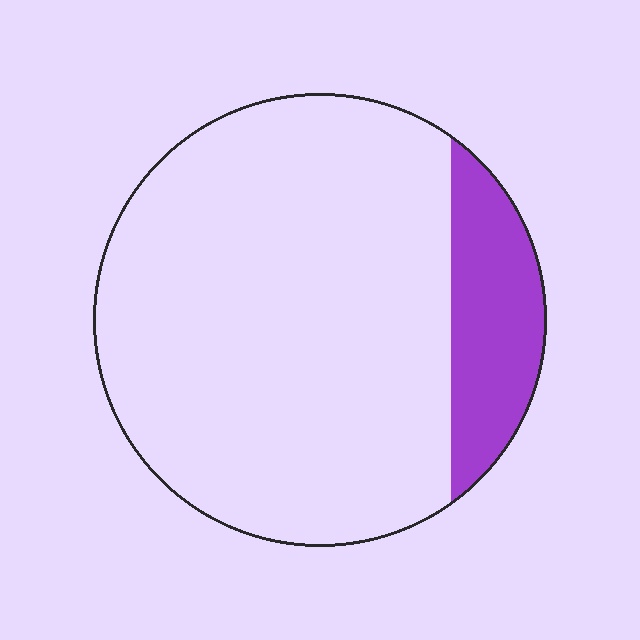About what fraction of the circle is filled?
About one sixth (1/6).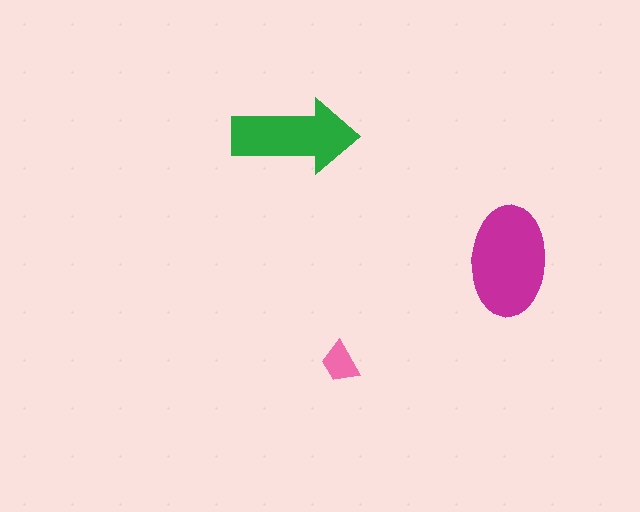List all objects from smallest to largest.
The pink trapezoid, the green arrow, the magenta ellipse.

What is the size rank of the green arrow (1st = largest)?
2nd.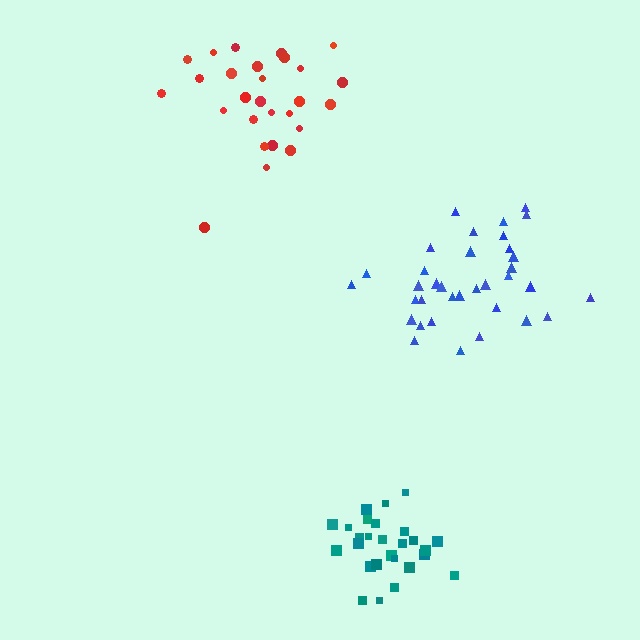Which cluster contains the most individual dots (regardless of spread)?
Blue (35).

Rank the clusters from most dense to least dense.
teal, blue, red.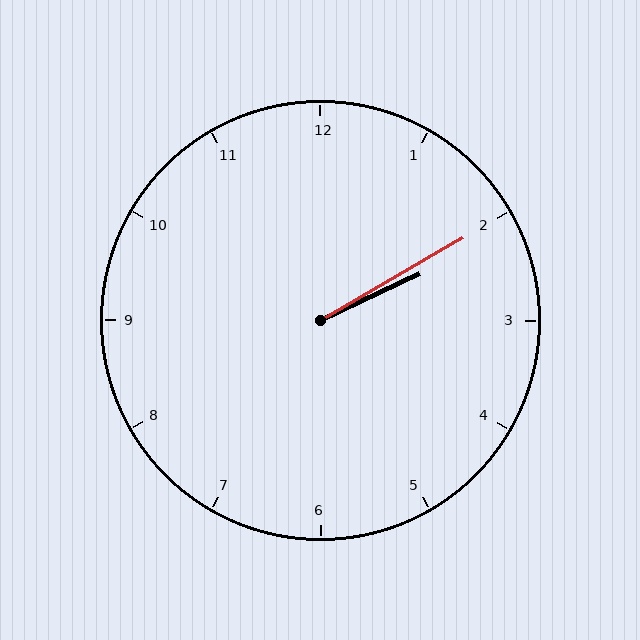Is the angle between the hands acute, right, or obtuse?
It is acute.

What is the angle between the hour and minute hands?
Approximately 5 degrees.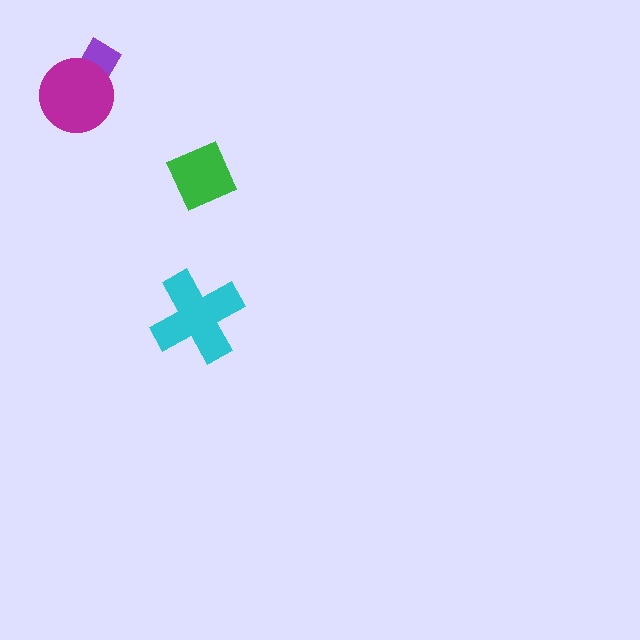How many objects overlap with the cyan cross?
0 objects overlap with the cyan cross.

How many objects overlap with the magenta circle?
1 object overlaps with the magenta circle.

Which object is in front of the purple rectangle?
The magenta circle is in front of the purple rectangle.